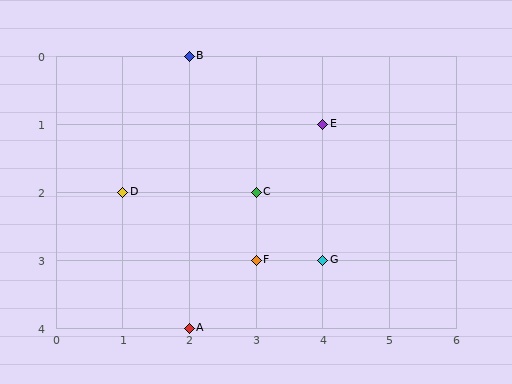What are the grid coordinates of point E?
Point E is at grid coordinates (4, 1).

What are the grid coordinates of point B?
Point B is at grid coordinates (2, 0).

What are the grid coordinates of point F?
Point F is at grid coordinates (3, 3).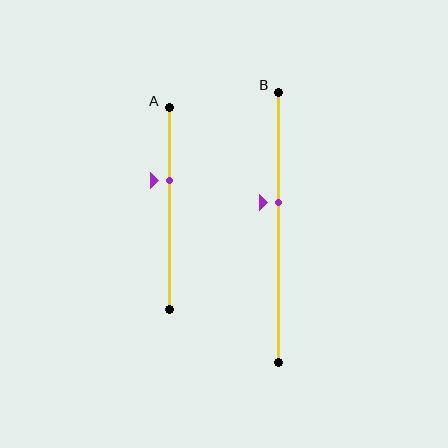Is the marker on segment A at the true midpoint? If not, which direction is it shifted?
No, the marker on segment A is shifted upward by about 14% of the segment length.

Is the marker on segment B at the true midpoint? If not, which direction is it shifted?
No, the marker on segment B is shifted upward by about 9% of the segment length.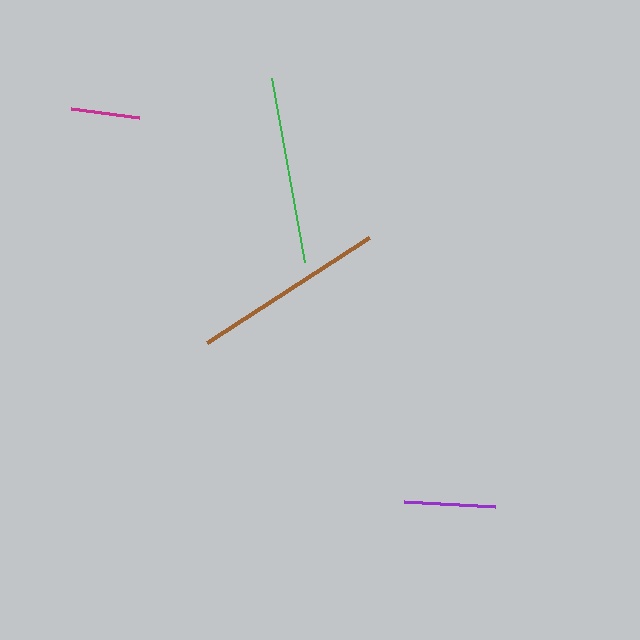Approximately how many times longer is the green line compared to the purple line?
The green line is approximately 2.0 times the length of the purple line.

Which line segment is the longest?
The brown line is the longest at approximately 192 pixels.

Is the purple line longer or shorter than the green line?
The green line is longer than the purple line.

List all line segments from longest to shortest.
From longest to shortest: brown, green, purple, magenta.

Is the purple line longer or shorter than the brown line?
The brown line is longer than the purple line.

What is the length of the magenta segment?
The magenta segment is approximately 68 pixels long.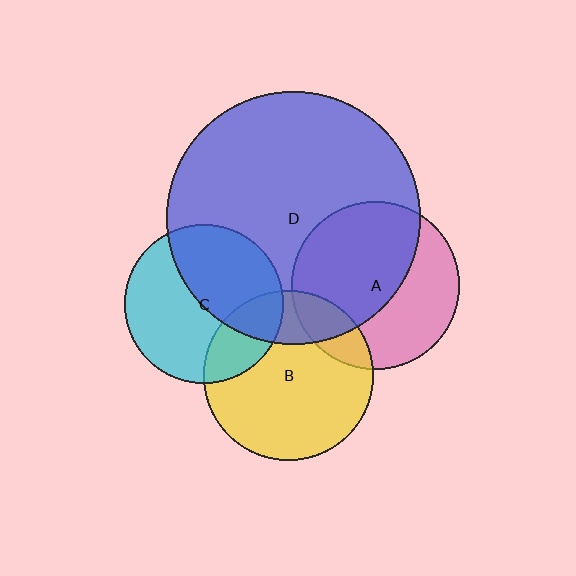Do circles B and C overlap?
Yes.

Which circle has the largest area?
Circle D (blue).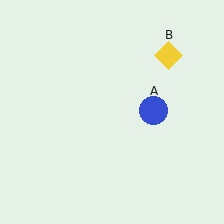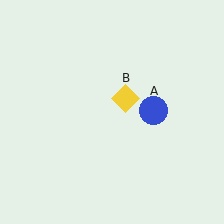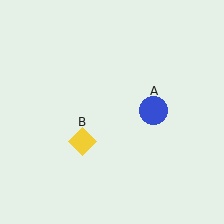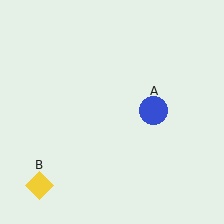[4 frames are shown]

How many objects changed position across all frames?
1 object changed position: yellow diamond (object B).